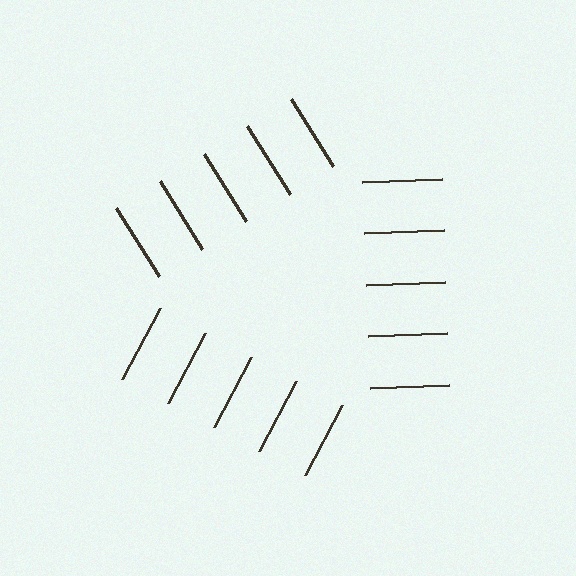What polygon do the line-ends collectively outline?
An illusory triangle — the line segments terminate on its edges but no continuous stroke is drawn.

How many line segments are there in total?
15 — 5 along each of the 3 edges.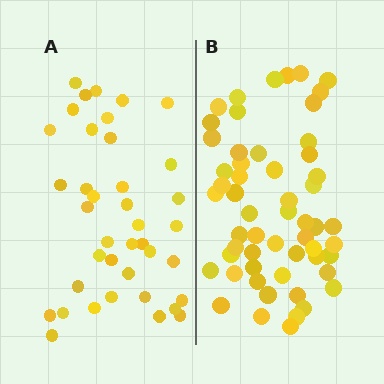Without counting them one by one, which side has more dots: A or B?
Region B (the right region) has more dots.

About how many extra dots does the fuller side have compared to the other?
Region B has approximately 15 more dots than region A.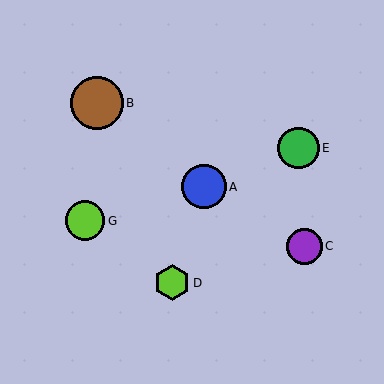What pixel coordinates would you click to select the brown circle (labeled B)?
Click at (97, 103) to select the brown circle B.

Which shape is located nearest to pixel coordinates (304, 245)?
The purple circle (labeled C) at (304, 246) is nearest to that location.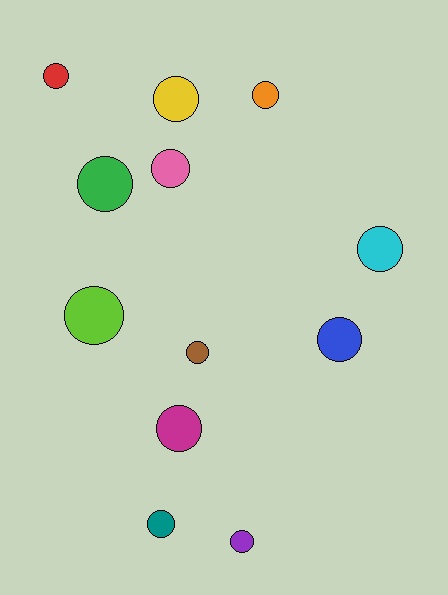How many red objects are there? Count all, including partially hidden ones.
There is 1 red object.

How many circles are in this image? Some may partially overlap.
There are 12 circles.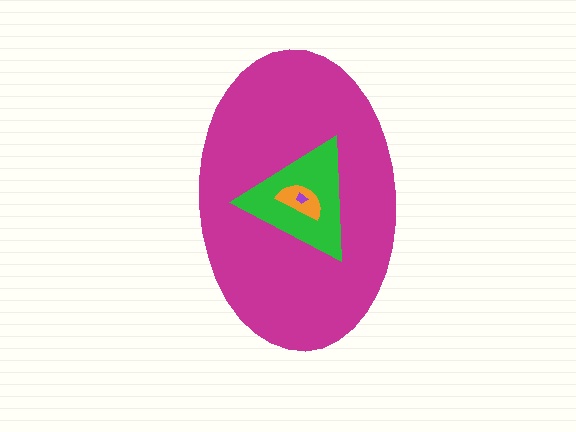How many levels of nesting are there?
4.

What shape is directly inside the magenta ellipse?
The green triangle.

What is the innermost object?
The purple trapezoid.